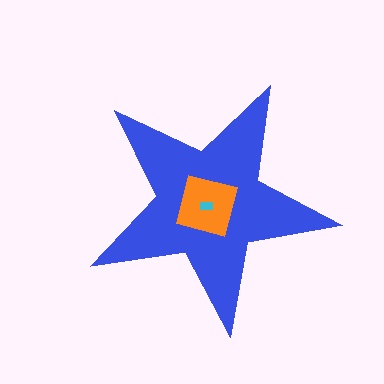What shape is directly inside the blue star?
The orange square.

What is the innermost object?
The cyan rectangle.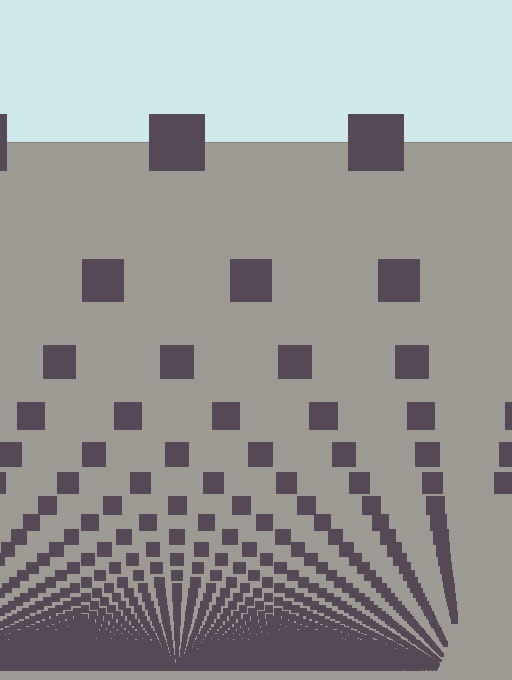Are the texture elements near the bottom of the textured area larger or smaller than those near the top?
Smaller. The gradient is inverted — elements near the bottom are smaller and denser.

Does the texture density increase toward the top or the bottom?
Density increases toward the bottom.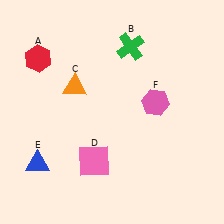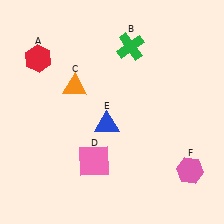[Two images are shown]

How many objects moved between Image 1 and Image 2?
2 objects moved between the two images.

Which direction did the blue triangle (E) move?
The blue triangle (E) moved right.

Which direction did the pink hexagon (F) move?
The pink hexagon (F) moved down.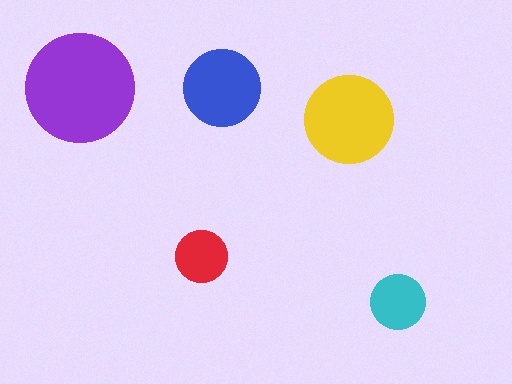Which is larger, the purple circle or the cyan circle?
The purple one.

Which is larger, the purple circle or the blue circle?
The purple one.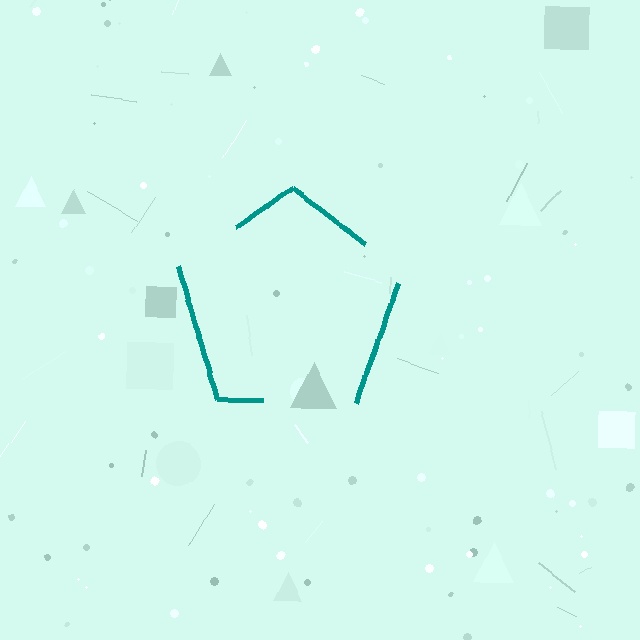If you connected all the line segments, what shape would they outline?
They would outline a pentagon.